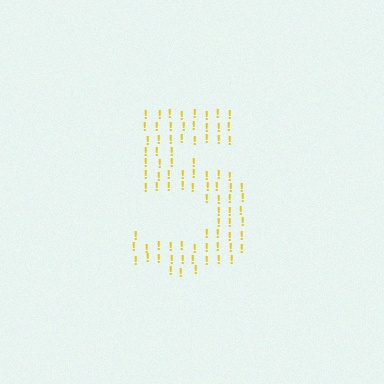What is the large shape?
The large shape is the digit 5.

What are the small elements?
The small elements are exclamation marks.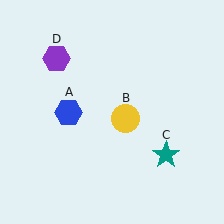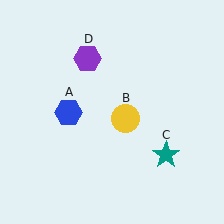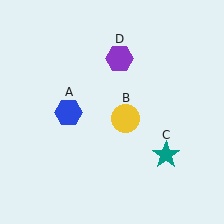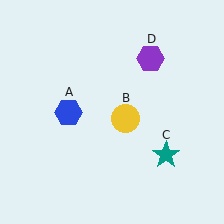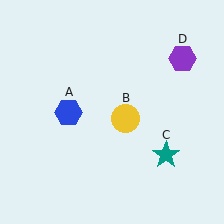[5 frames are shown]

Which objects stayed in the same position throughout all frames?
Blue hexagon (object A) and yellow circle (object B) and teal star (object C) remained stationary.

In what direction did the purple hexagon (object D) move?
The purple hexagon (object D) moved right.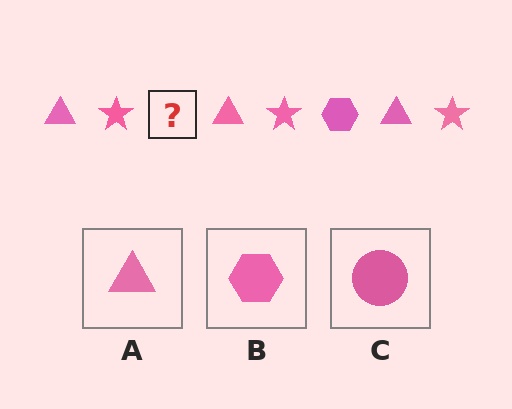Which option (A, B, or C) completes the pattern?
B.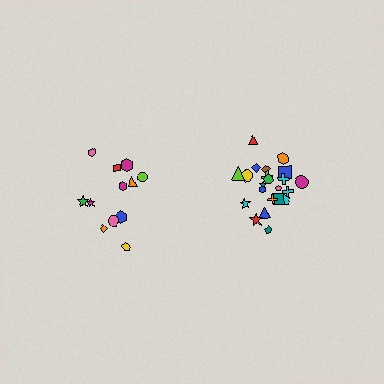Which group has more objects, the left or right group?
The right group.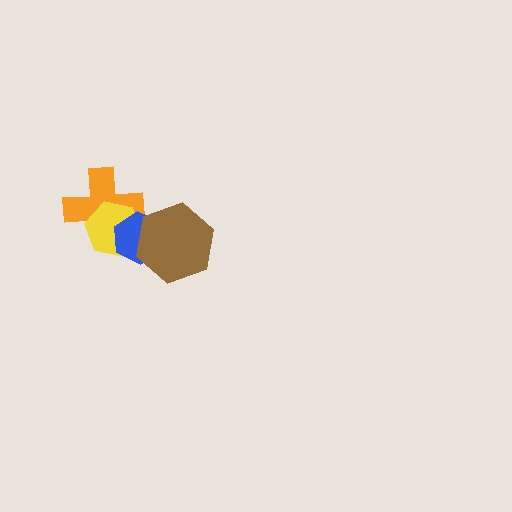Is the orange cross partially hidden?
Yes, it is partially covered by another shape.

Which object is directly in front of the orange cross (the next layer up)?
The yellow hexagon is directly in front of the orange cross.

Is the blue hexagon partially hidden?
Yes, it is partially covered by another shape.